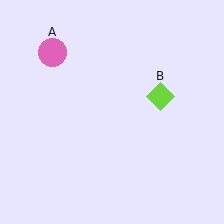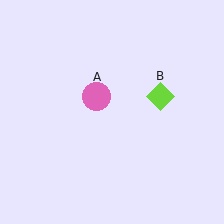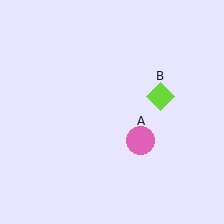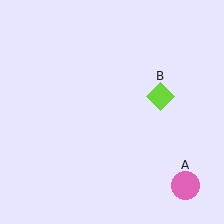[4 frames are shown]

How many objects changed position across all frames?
1 object changed position: pink circle (object A).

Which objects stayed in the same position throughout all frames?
Lime diamond (object B) remained stationary.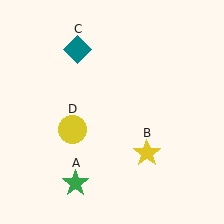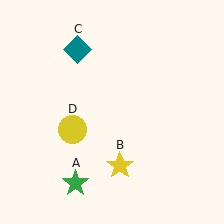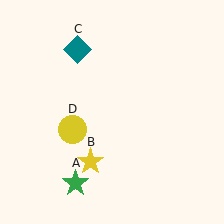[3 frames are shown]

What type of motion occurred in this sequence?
The yellow star (object B) rotated clockwise around the center of the scene.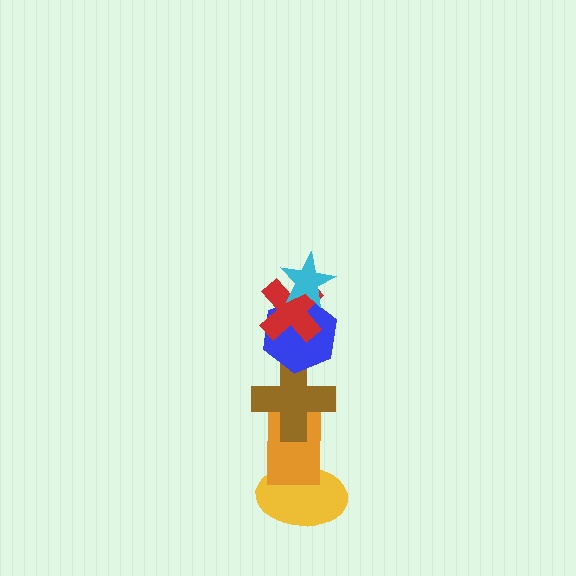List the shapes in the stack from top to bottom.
From top to bottom: the cyan star, the red cross, the blue hexagon, the brown cross, the orange rectangle, the yellow ellipse.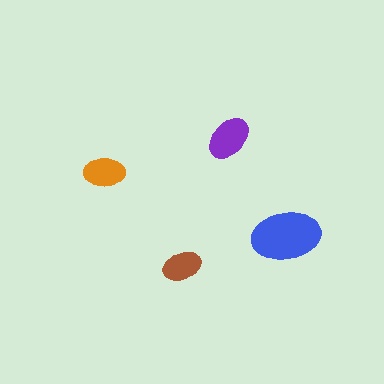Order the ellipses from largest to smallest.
the blue one, the purple one, the orange one, the brown one.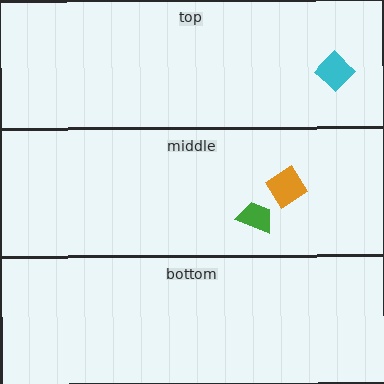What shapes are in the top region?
The cyan diamond.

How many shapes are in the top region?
1.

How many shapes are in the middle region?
2.